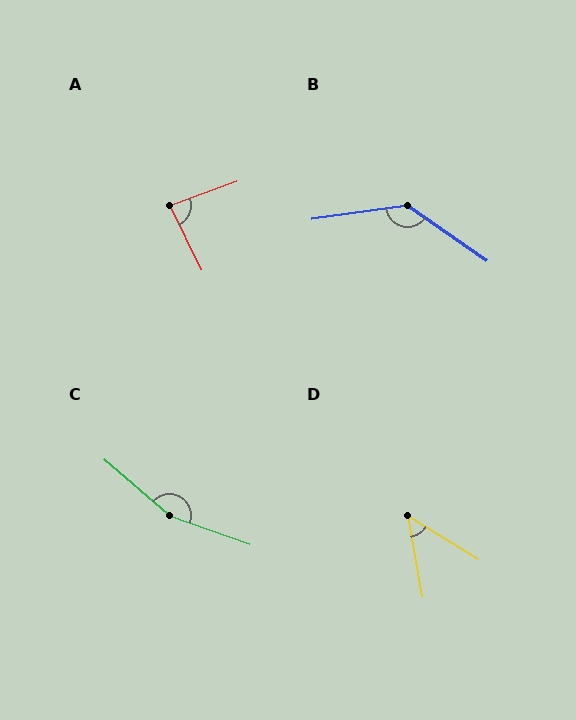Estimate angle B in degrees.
Approximately 137 degrees.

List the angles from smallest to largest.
D (48°), A (84°), B (137°), C (159°).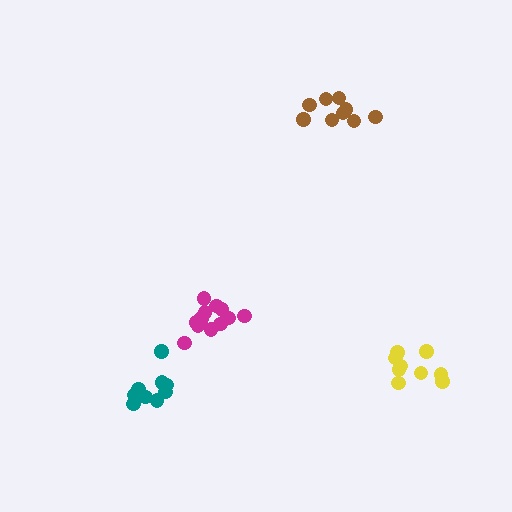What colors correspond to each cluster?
The clusters are colored: brown, magenta, yellow, teal.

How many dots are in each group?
Group 1: 9 dots, Group 2: 12 dots, Group 3: 9 dots, Group 4: 10 dots (40 total).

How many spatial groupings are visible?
There are 4 spatial groupings.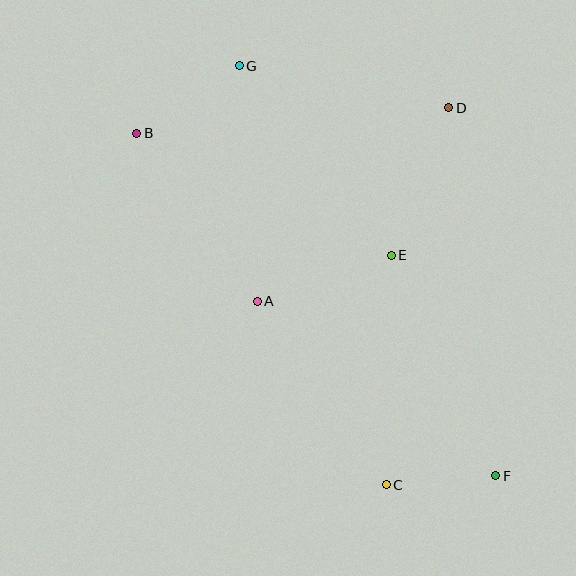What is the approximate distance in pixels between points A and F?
The distance between A and F is approximately 296 pixels.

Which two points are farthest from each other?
Points B and F are farthest from each other.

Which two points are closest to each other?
Points C and F are closest to each other.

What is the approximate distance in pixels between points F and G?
The distance between F and G is approximately 484 pixels.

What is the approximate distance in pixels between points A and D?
The distance between A and D is approximately 272 pixels.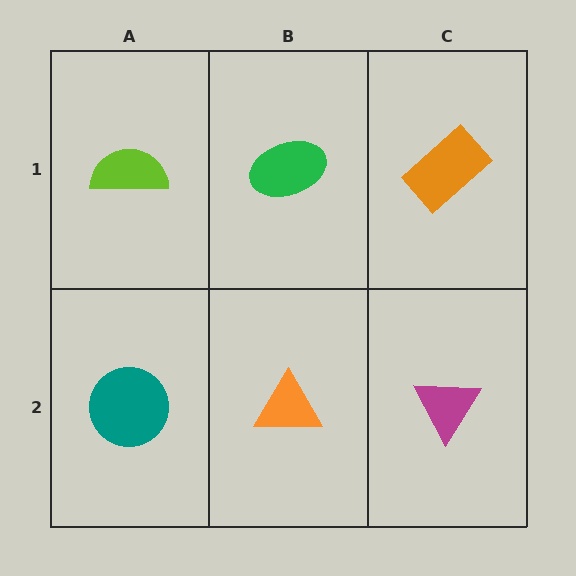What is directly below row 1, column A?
A teal circle.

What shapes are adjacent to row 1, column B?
An orange triangle (row 2, column B), a lime semicircle (row 1, column A), an orange rectangle (row 1, column C).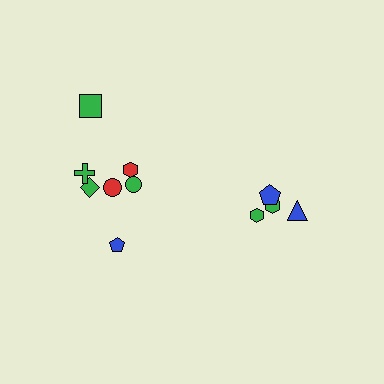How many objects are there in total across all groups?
There are 11 objects.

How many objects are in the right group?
There are 4 objects.